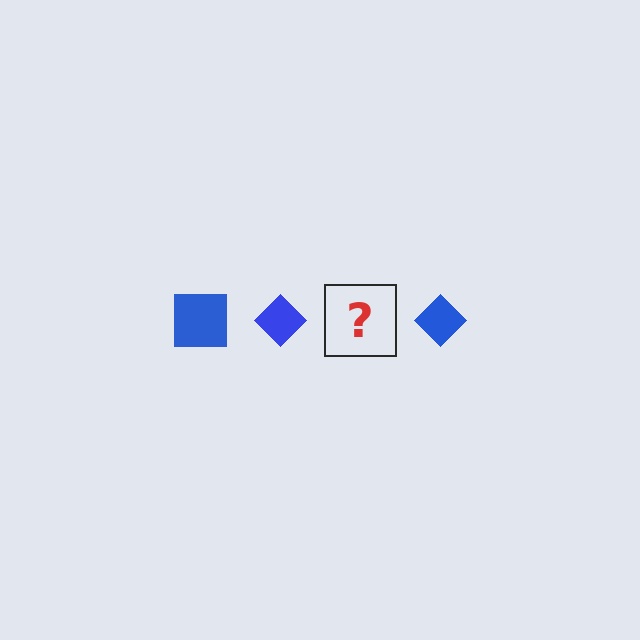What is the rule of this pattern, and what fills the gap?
The rule is that the pattern cycles through square, diamond shapes in blue. The gap should be filled with a blue square.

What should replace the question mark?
The question mark should be replaced with a blue square.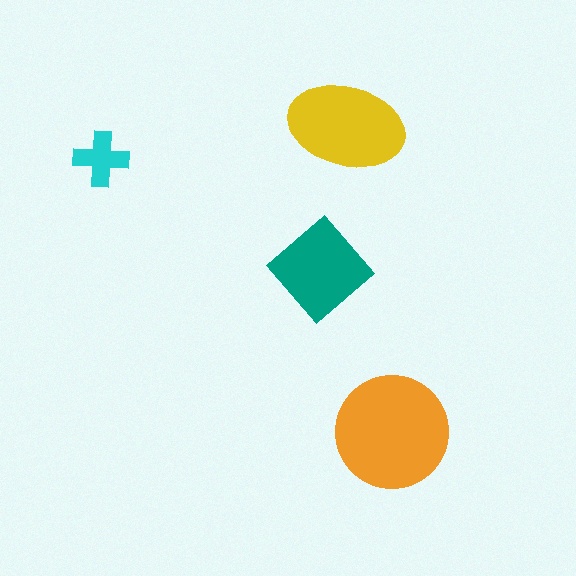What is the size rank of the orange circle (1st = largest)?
1st.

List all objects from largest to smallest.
The orange circle, the yellow ellipse, the teal diamond, the cyan cross.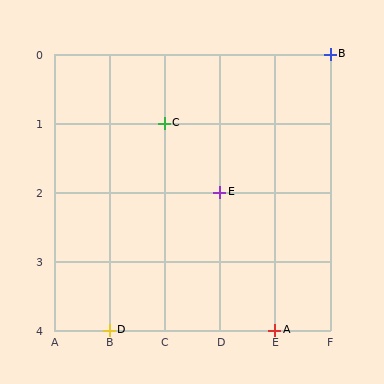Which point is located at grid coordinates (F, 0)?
Point B is at (F, 0).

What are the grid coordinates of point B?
Point B is at grid coordinates (F, 0).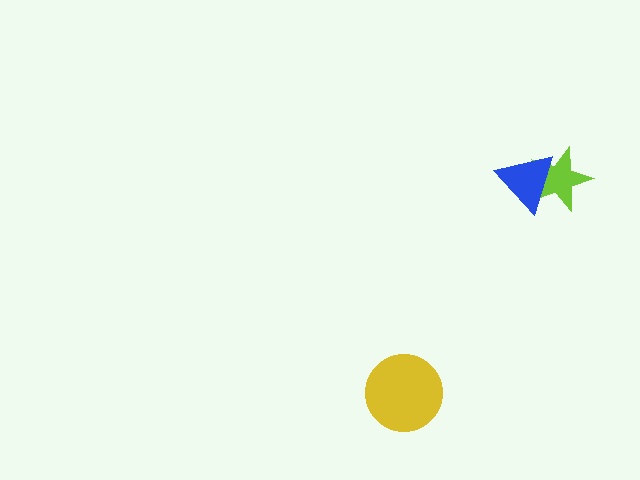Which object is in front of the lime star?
The blue triangle is in front of the lime star.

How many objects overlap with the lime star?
1 object overlaps with the lime star.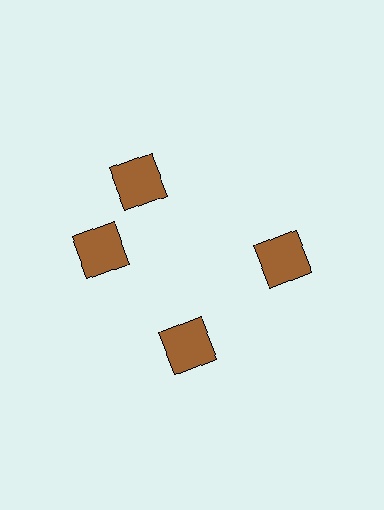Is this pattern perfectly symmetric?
No. The 4 brown squares are arranged in a ring, but one element near the 12 o'clock position is rotated out of alignment along the ring, breaking the 4-fold rotational symmetry.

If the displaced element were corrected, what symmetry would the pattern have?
It would have 4-fold rotational symmetry — the pattern would map onto itself every 90 degrees.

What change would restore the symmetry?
The symmetry would be restored by rotating it back into even spacing with its neighbors so that all 4 squares sit at equal angles and equal distance from the center.